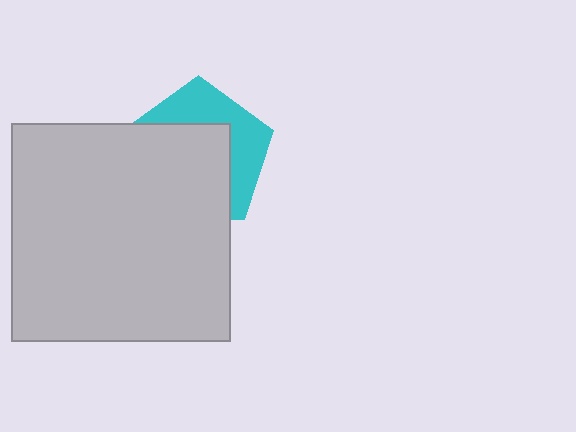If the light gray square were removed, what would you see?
You would see the complete cyan pentagon.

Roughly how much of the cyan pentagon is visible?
A small part of it is visible (roughly 39%).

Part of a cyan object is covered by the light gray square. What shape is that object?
It is a pentagon.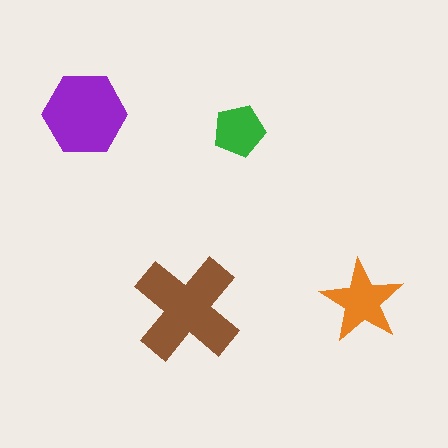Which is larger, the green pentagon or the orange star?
The orange star.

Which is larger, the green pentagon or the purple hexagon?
The purple hexagon.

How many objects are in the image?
There are 4 objects in the image.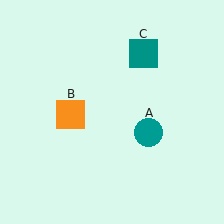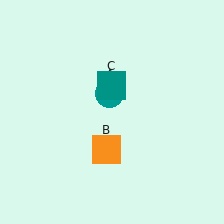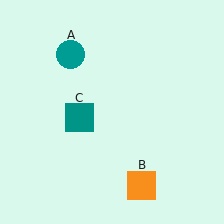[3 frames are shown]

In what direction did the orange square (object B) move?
The orange square (object B) moved down and to the right.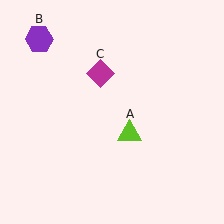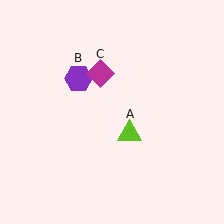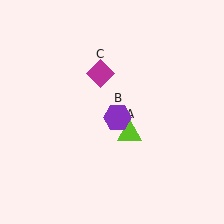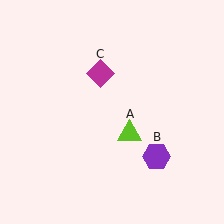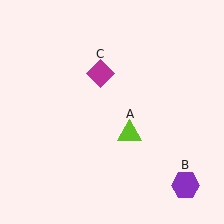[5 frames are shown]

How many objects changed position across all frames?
1 object changed position: purple hexagon (object B).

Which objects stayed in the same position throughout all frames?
Lime triangle (object A) and magenta diamond (object C) remained stationary.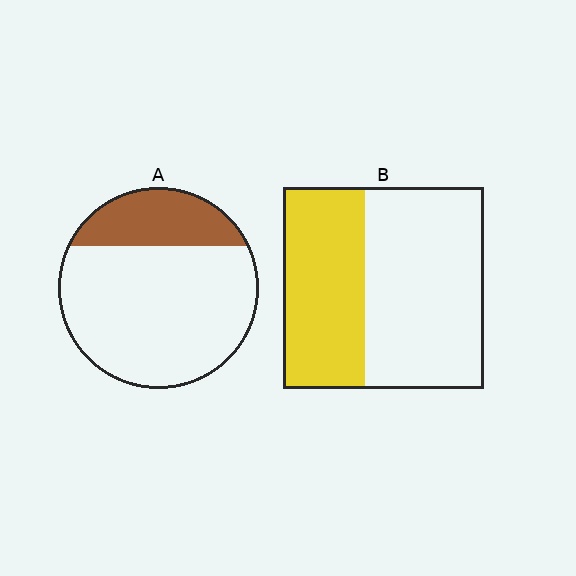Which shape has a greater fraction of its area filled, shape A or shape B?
Shape B.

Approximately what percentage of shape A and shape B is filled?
A is approximately 25% and B is approximately 40%.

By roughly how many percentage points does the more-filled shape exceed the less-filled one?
By roughly 15 percentage points (B over A).